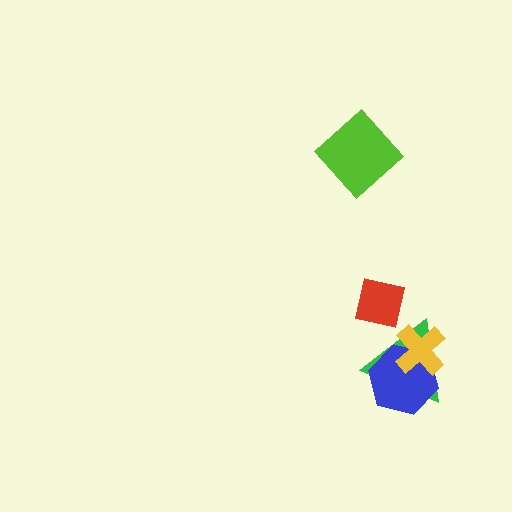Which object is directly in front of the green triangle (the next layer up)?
The red square is directly in front of the green triangle.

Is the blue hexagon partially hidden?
Yes, it is partially covered by another shape.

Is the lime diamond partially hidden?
No, no other shape covers it.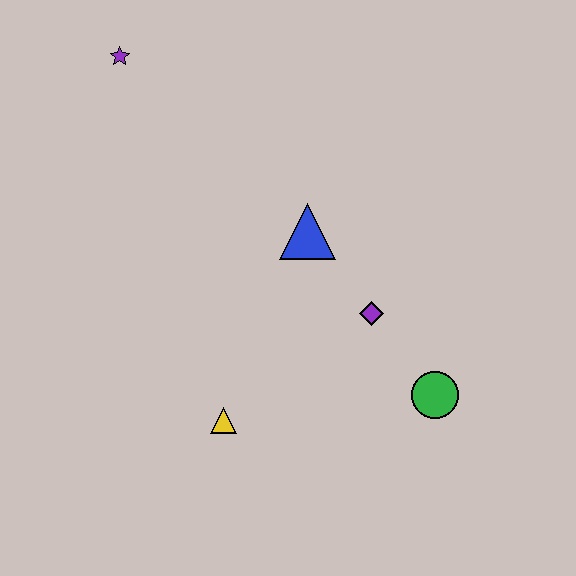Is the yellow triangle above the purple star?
No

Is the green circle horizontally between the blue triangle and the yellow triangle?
No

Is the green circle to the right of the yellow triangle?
Yes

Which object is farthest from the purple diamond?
The purple star is farthest from the purple diamond.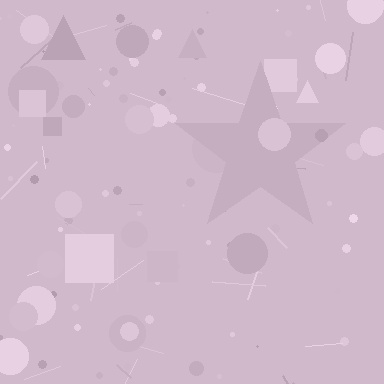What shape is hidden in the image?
A star is hidden in the image.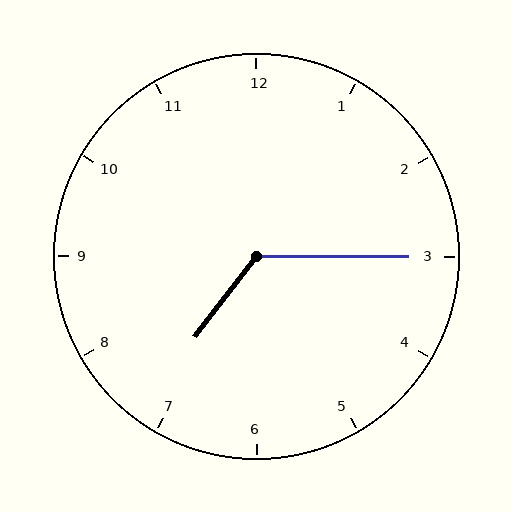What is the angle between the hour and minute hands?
Approximately 128 degrees.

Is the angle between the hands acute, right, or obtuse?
It is obtuse.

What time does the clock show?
7:15.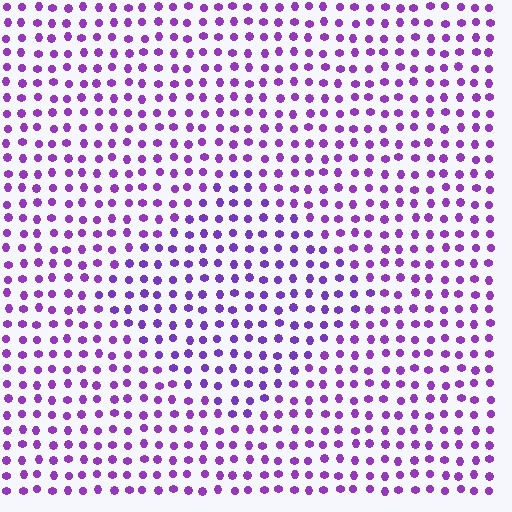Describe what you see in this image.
The image is filled with small purple elements in a uniform arrangement. A diamond-shaped region is visible where the elements are tinted to a slightly different hue, forming a subtle color boundary.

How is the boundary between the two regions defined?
The boundary is defined purely by a slight shift in hue (about 15 degrees). Spacing, size, and orientation are identical on both sides.